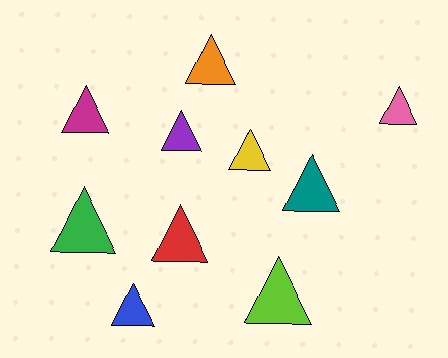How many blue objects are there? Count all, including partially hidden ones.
There is 1 blue object.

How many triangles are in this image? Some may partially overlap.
There are 10 triangles.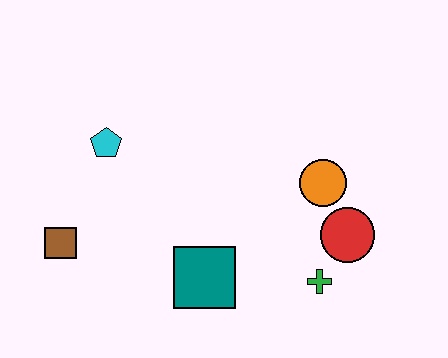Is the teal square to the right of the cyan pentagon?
Yes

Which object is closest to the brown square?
The cyan pentagon is closest to the brown square.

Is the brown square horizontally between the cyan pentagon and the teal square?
No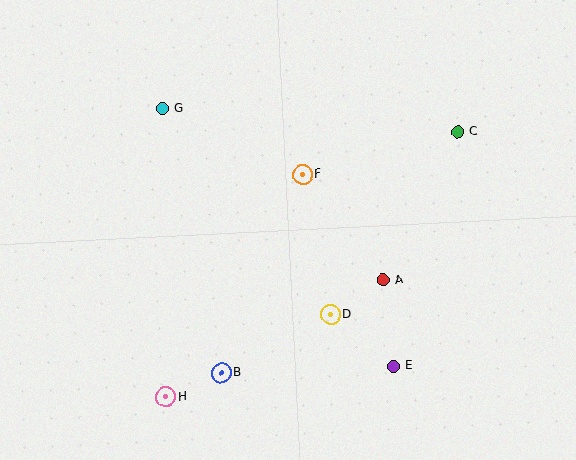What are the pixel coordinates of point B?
Point B is at (221, 373).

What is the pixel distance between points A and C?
The distance between A and C is 166 pixels.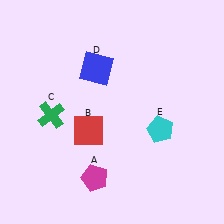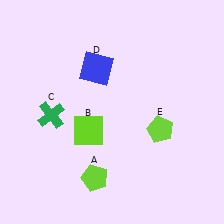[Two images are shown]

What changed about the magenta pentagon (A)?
In Image 1, A is magenta. In Image 2, it changed to lime.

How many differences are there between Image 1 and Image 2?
There are 3 differences between the two images.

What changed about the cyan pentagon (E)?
In Image 1, E is cyan. In Image 2, it changed to lime.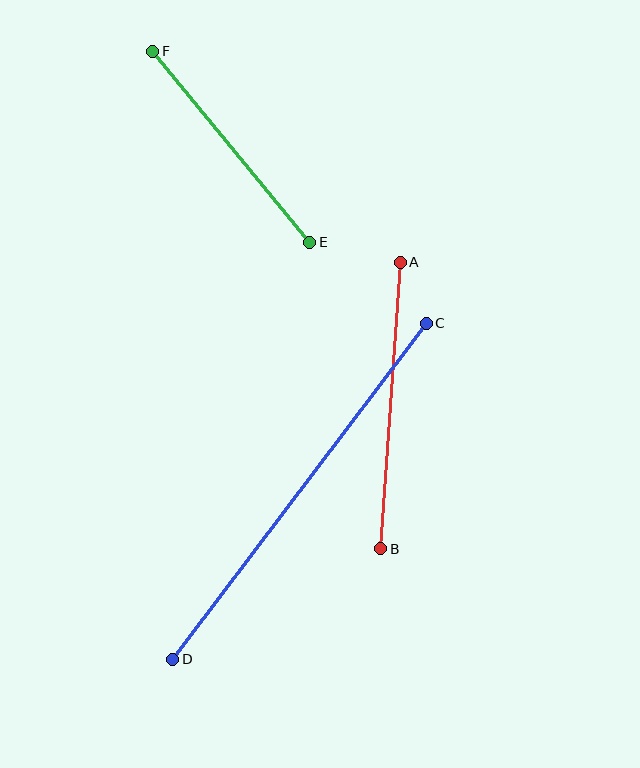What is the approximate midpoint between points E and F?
The midpoint is at approximately (231, 147) pixels.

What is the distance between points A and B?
The distance is approximately 287 pixels.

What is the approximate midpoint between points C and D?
The midpoint is at approximately (300, 491) pixels.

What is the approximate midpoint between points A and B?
The midpoint is at approximately (390, 405) pixels.